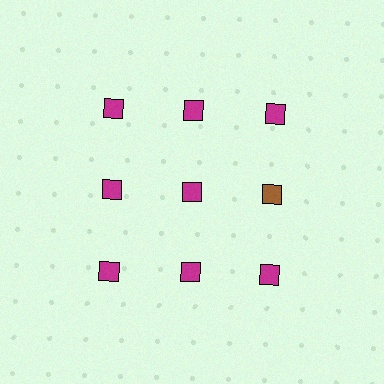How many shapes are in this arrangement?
There are 9 shapes arranged in a grid pattern.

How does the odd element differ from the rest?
It has a different color: brown instead of magenta.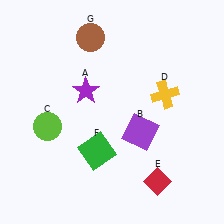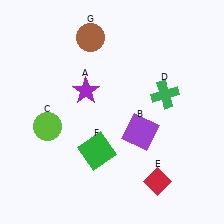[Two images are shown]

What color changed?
The cross (D) changed from yellow in Image 1 to green in Image 2.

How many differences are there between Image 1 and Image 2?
There is 1 difference between the two images.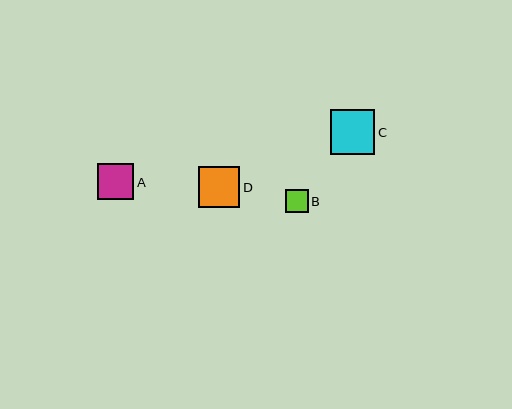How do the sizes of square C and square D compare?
Square C and square D are approximately the same size.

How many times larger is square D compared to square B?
Square D is approximately 1.8 times the size of square B.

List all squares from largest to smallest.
From largest to smallest: C, D, A, B.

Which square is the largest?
Square C is the largest with a size of approximately 45 pixels.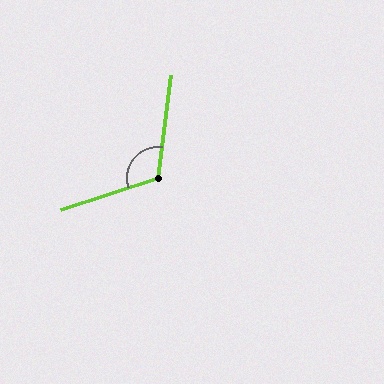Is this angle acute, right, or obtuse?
It is obtuse.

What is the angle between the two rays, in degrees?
Approximately 115 degrees.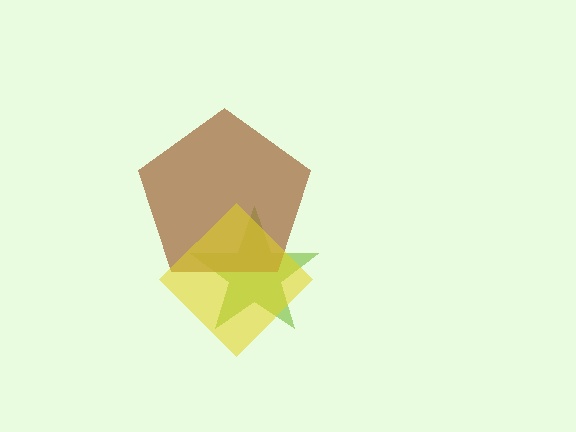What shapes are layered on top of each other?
The layered shapes are: a lime star, a brown pentagon, a yellow diamond.